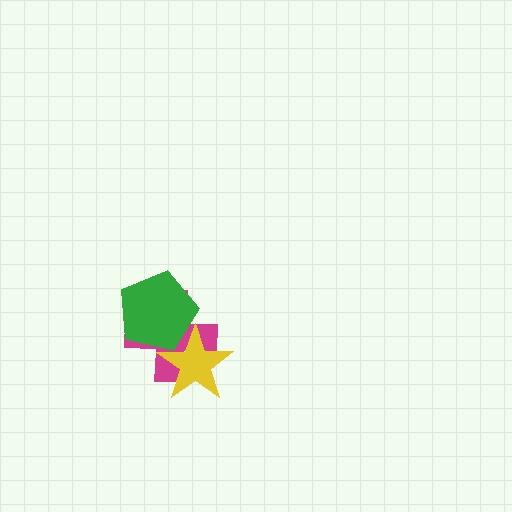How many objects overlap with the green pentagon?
2 objects overlap with the green pentagon.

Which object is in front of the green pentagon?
The yellow star is in front of the green pentagon.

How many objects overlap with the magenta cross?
2 objects overlap with the magenta cross.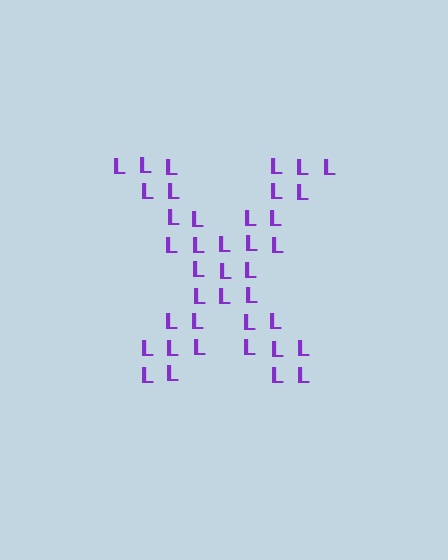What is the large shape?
The large shape is the letter X.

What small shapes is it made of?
It is made of small letter L's.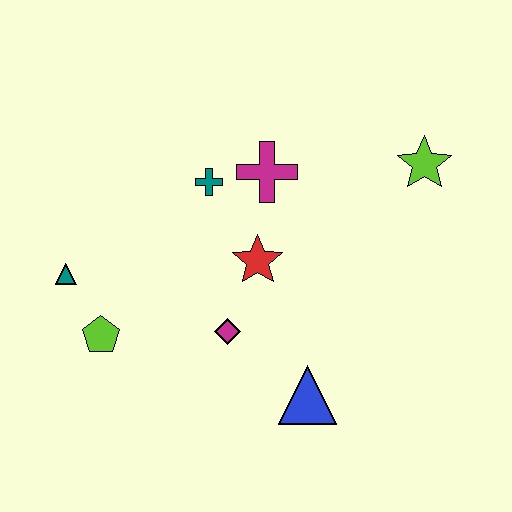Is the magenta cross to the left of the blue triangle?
Yes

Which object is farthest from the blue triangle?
The teal triangle is farthest from the blue triangle.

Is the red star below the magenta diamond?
No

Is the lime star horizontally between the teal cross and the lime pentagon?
No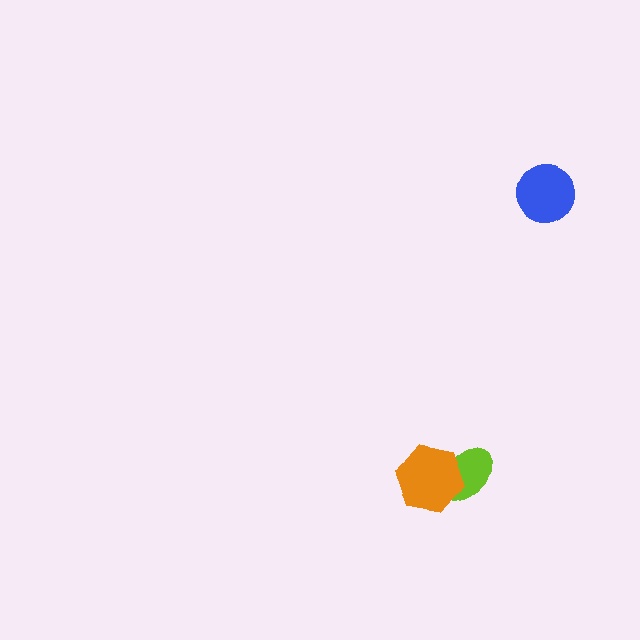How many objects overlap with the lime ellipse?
1 object overlaps with the lime ellipse.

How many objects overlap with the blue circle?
0 objects overlap with the blue circle.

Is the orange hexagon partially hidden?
No, no other shape covers it.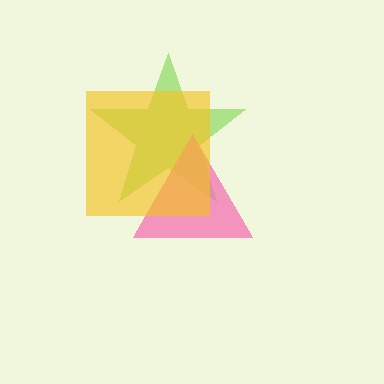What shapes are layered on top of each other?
The layered shapes are: a lime star, a pink triangle, a yellow square.